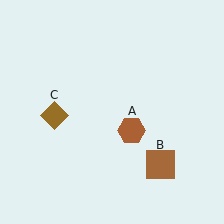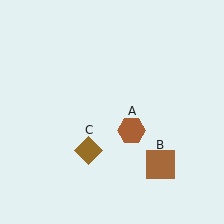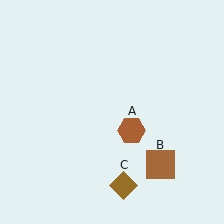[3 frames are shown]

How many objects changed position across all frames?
1 object changed position: brown diamond (object C).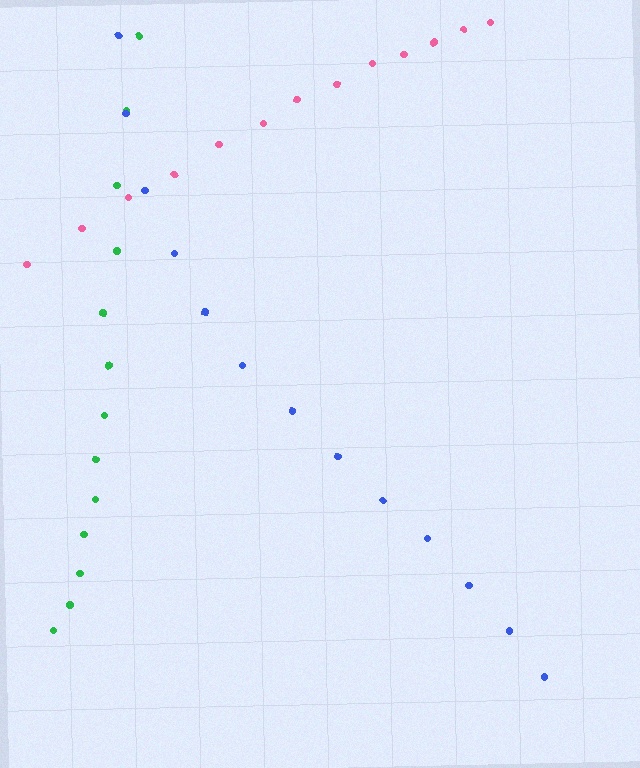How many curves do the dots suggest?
There are 3 distinct paths.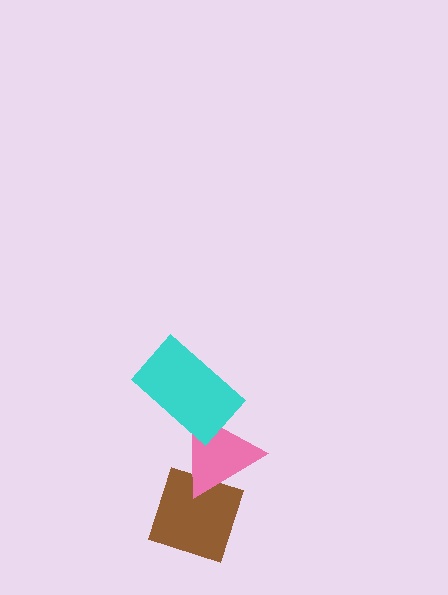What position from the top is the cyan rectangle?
The cyan rectangle is 1st from the top.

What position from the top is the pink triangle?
The pink triangle is 2nd from the top.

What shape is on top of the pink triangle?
The cyan rectangle is on top of the pink triangle.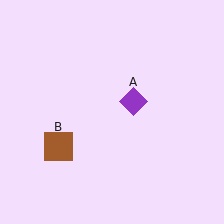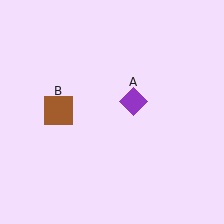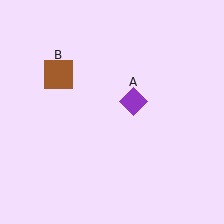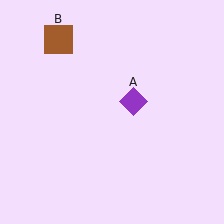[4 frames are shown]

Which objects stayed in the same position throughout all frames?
Purple diamond (object A) remained stationary.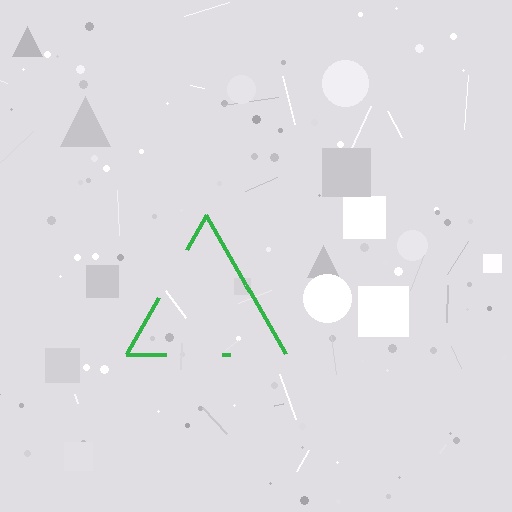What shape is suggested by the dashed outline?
The dashed outline suggests a triangle.